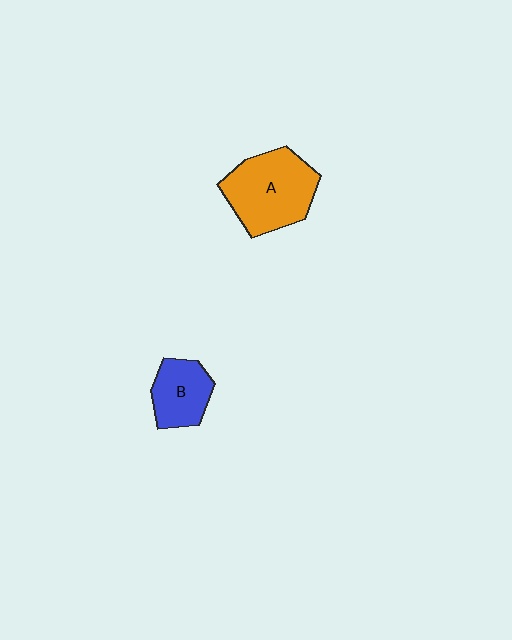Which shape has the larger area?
Shape A (orange).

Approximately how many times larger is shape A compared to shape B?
Approximately 1.7 times.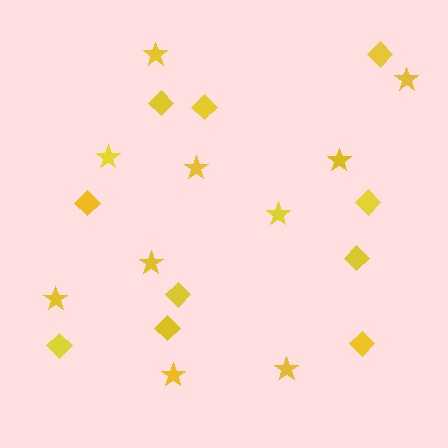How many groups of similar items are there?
There are 2 groups: one group of diamonds (10) and one group of stars (10).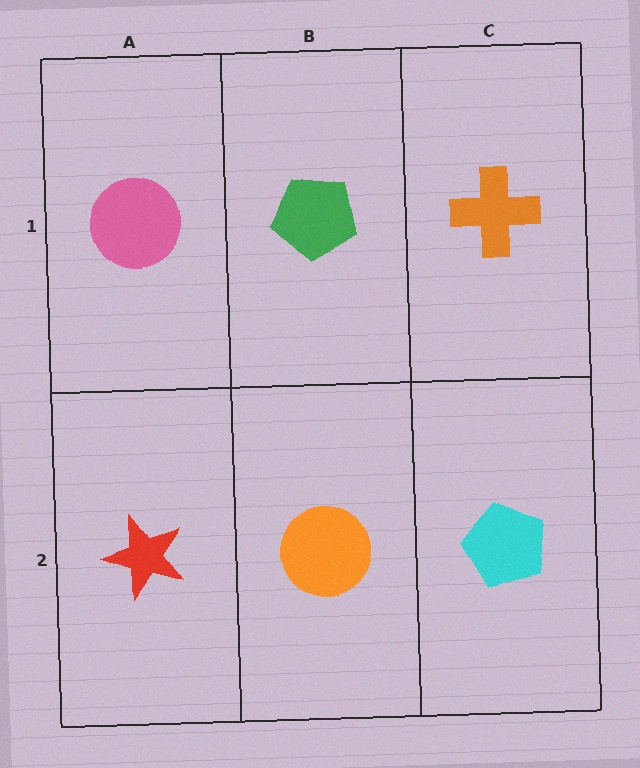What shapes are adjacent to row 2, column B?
A green pentagon (row 1, column B), a red star (row 2, column A), a cyan pentagon (row 2, column C).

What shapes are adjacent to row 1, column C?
A cyan pentagon (row 2, column C), a green pentagon (row 1, column B).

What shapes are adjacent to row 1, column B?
An orange circle (row 2, column B), a pink circle (row 1, column A), an orange cross (row 1, column C).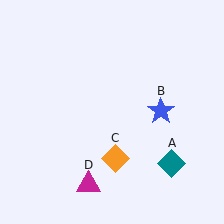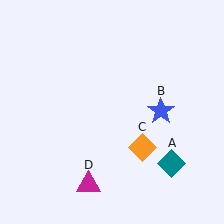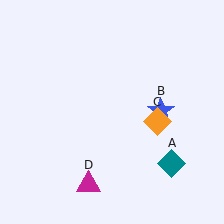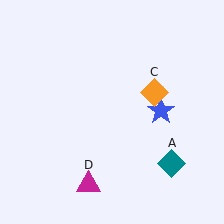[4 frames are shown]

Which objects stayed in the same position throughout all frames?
Teal diamond (object A) and blue star (object B) and magenta triangle (object D) remained stationary.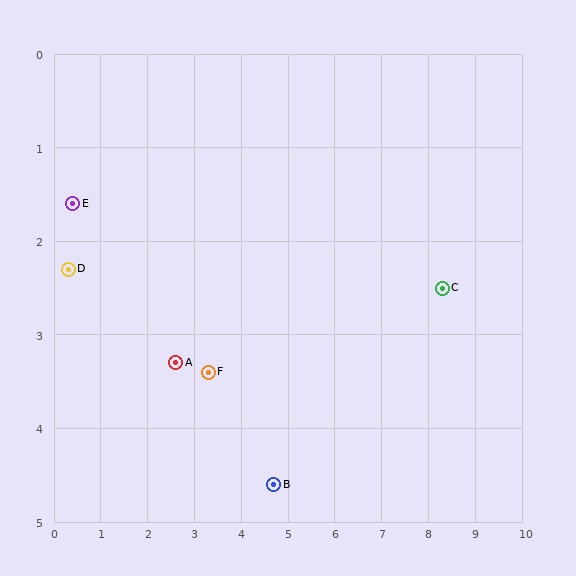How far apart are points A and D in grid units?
Points A and D are about 2.5 grid units apart.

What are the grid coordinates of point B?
Point B is at approximately (4.7, 4.6).